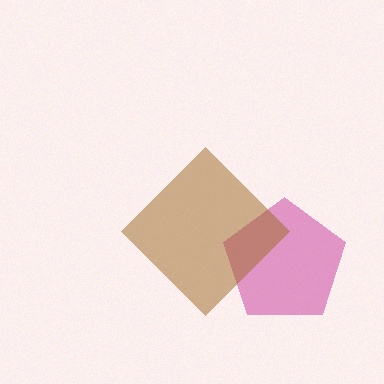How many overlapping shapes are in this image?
There are 2 overlapping shapes in the image.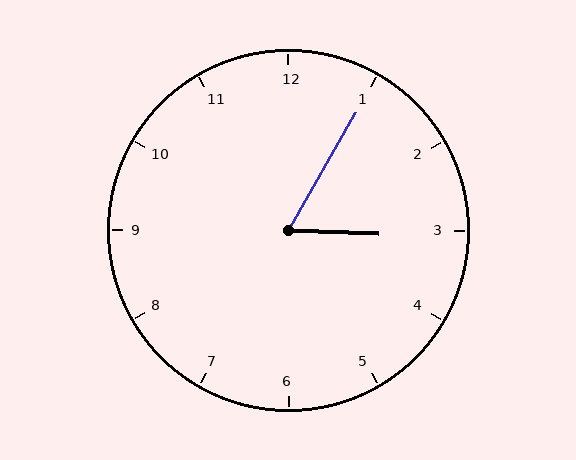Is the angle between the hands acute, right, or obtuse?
It is acute.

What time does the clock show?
3:05.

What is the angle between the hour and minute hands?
Approximately 62 degrees.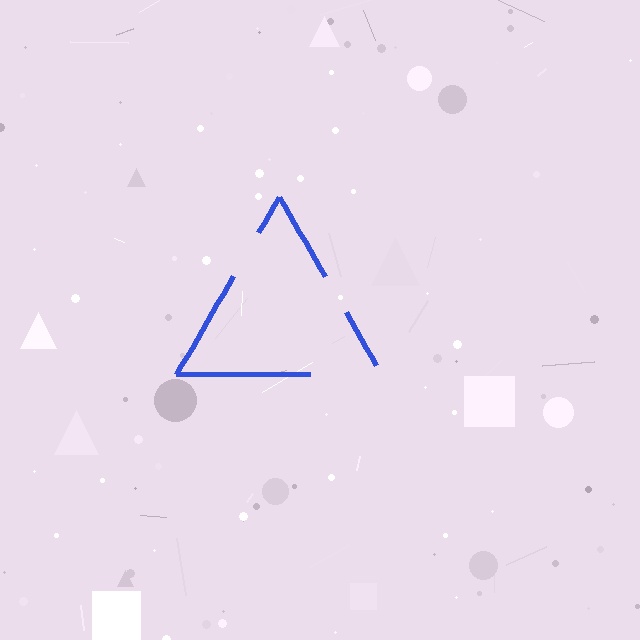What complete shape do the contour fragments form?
The contour fragments form a triangle.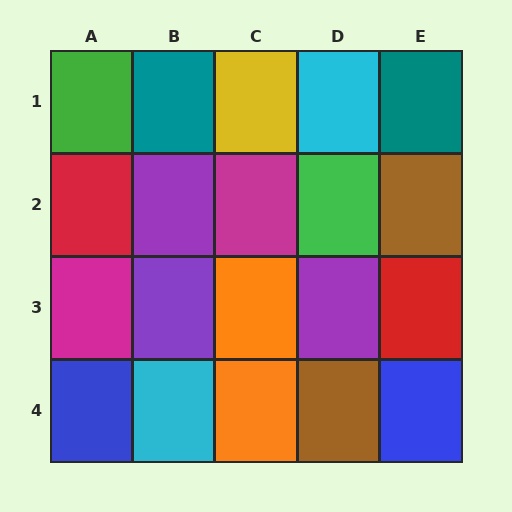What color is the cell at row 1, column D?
Cyan.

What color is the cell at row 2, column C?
Magenta.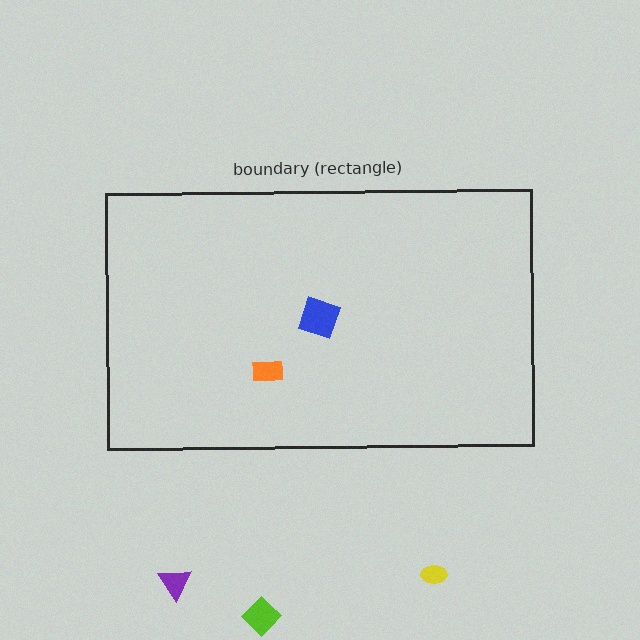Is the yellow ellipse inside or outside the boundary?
Outside.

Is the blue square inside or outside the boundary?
Inside.